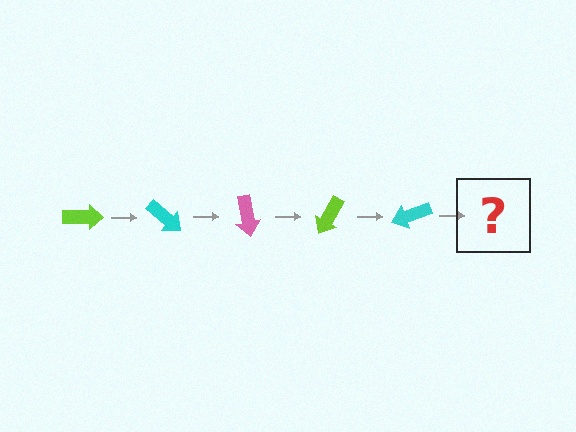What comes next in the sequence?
The next element should be a pink arrow, rotated 200 degrees from the start.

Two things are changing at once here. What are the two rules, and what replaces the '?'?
The two rules are that it rotates 40 degrees each step and the color cycles through lime, cyan, and pink. The '?' should be a pink arrow, rotated 200 degrees from the start.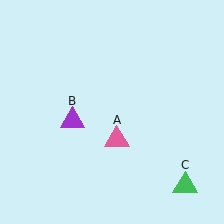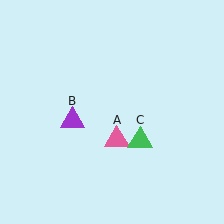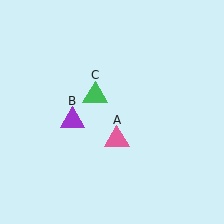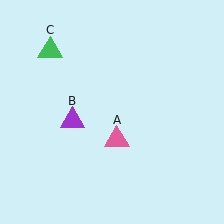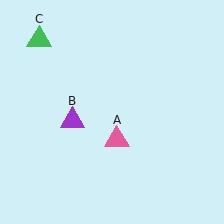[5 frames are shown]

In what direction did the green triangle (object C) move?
The green triangle (object C) moved up and to the left.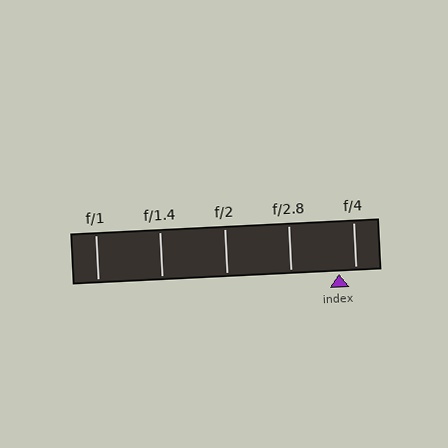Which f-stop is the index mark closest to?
The index mark is closest to f/4.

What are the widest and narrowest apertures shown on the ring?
The widest aperture shown is f/1 and the narrowest is f/4.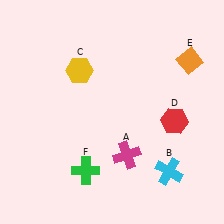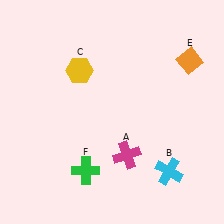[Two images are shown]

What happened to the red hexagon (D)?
The red hexagon (D) was removed in Image 2. It was in the bottom-right area of Image 1.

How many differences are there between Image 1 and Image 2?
There is 1 difference between the two images.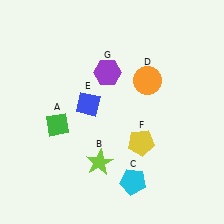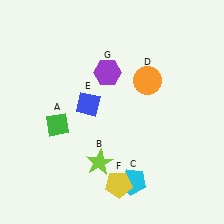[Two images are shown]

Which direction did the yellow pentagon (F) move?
The yellow pentagon (F) moved down.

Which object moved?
The yellow pentagon (F) moved down.